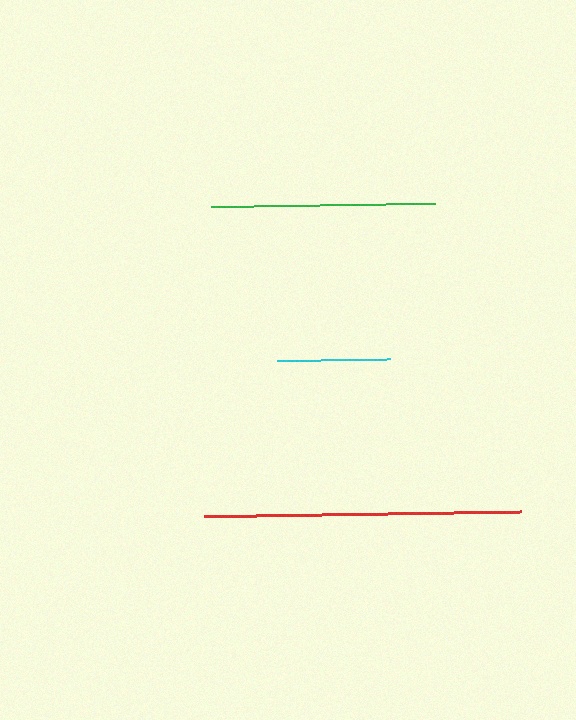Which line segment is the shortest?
The cyan line is the shortest at approximately 113 pixels.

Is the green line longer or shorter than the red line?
The red line is longer than the green line.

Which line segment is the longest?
The red line is the longest at approximately 316 pixels.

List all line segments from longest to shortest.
From longest to shortest: red, green, cyan.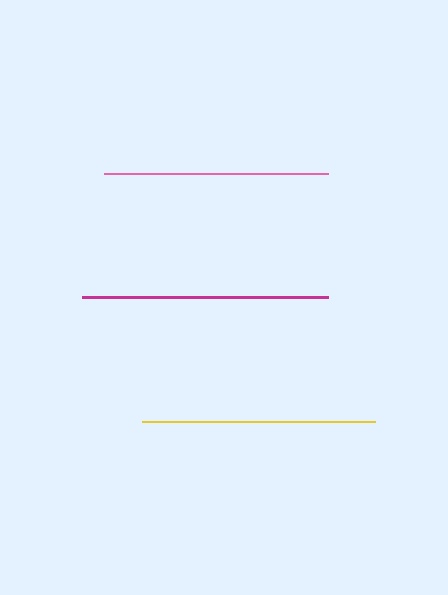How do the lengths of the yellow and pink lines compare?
The yellow and pink lines are approximately the same length.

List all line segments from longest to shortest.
From longest to shortest: magenta, yellow, pink.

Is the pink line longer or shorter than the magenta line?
The magenta line is longer than the pink line.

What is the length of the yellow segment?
The yellow segment is approximately 233 pixels long.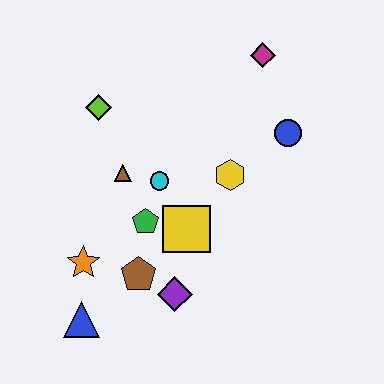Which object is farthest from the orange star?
The magenta diamond is farthest from the orange star.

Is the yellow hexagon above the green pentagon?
Yes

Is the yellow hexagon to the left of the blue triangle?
No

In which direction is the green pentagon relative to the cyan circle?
The green pentagon is below the cyan circle.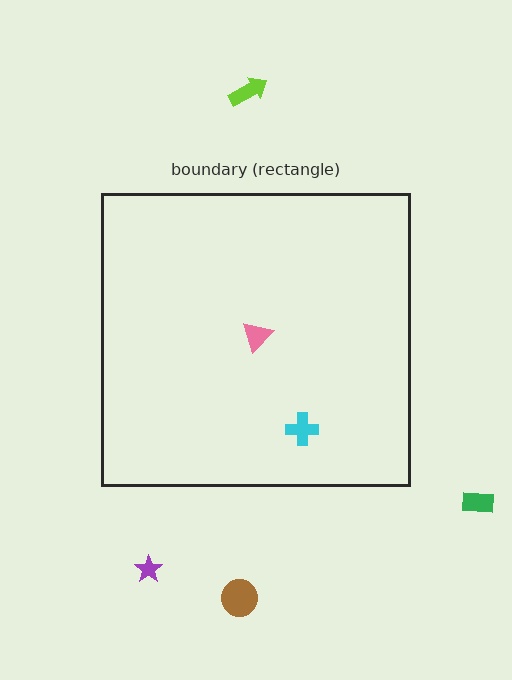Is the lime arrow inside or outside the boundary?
Outside.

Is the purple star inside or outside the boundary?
Outside.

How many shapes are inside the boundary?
2 inside, 4 outside.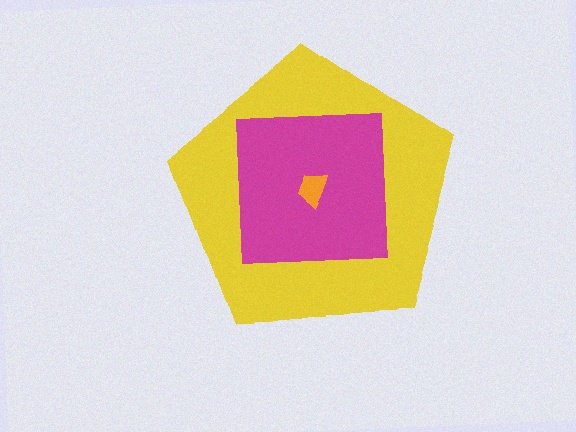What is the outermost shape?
The yellow pentagon.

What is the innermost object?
The orange trapezoid.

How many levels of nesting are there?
3.